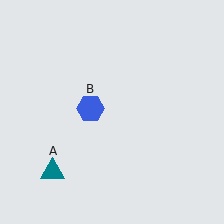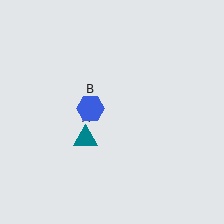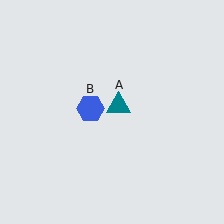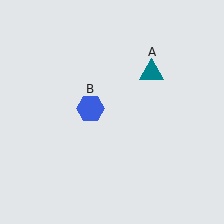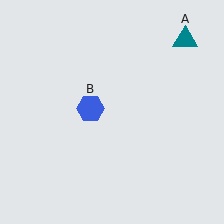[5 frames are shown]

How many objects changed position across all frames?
1 object changed position: teal triangle (object A).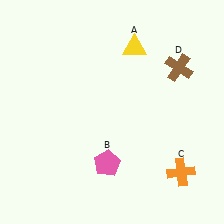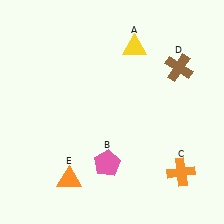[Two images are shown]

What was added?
An orange triangle (E) was added in Image 2.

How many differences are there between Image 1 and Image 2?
There is 1 difference between the two images.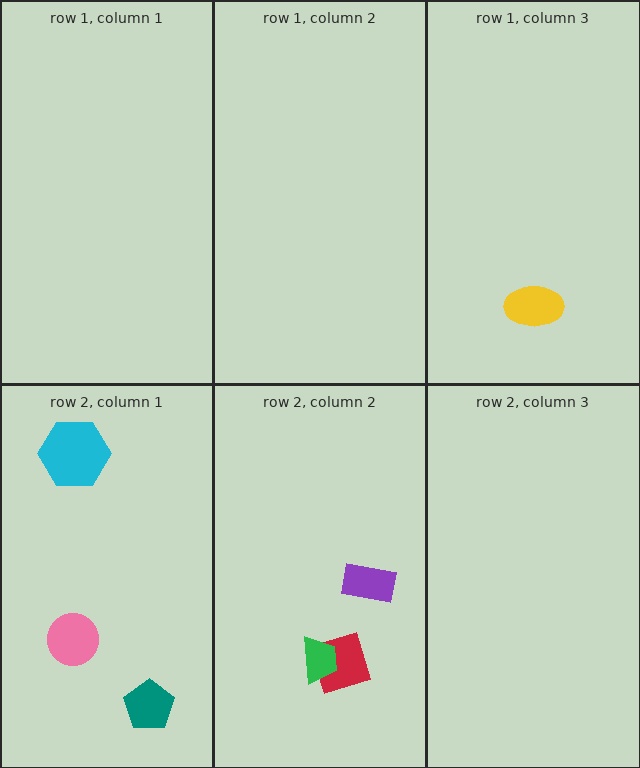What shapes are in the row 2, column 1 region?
The cyan hexagon, the pink circle, the teal pentagon.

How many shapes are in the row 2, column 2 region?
3.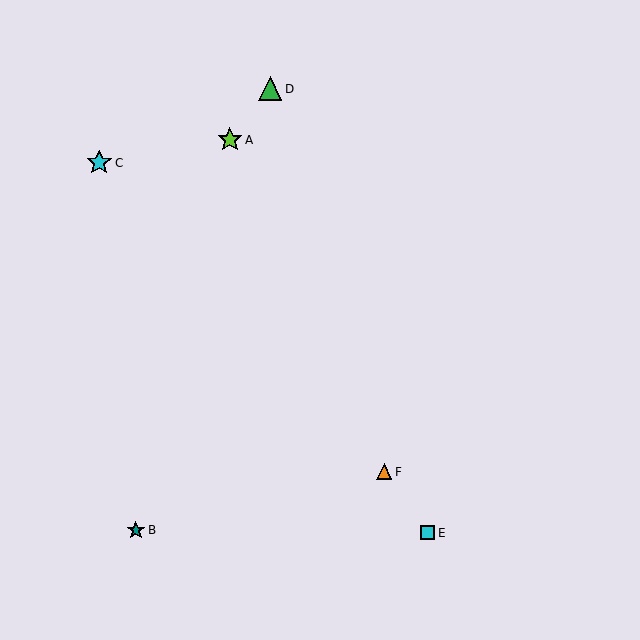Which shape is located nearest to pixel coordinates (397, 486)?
The orange triangle (labeled F) at (384, 472) is nearest to that location.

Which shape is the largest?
The cyan star (labeled C) is the largest.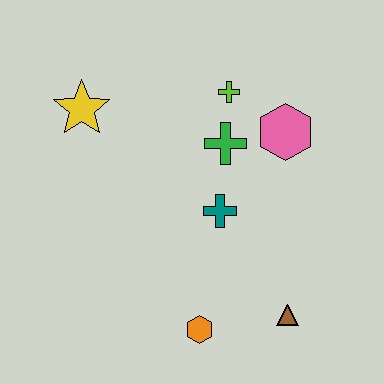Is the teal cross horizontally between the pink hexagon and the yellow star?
Yes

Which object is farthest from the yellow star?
The brown triangle is farthest from the yellow star.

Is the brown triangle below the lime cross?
Yes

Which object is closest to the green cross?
The lime cross is closest to the green cross.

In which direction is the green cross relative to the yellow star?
The green cross is to the right of the yellow star.